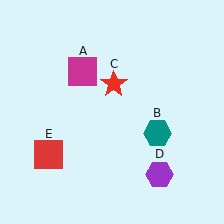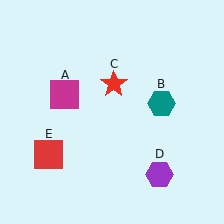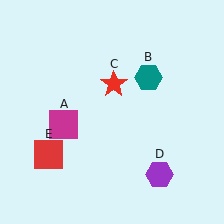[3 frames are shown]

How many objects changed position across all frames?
2 objects changed position: magenta square (object A), teal hexagon (object B).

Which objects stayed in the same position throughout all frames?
Red star (object C) and purple hexagon (object D) and red square (object E) remained stationary.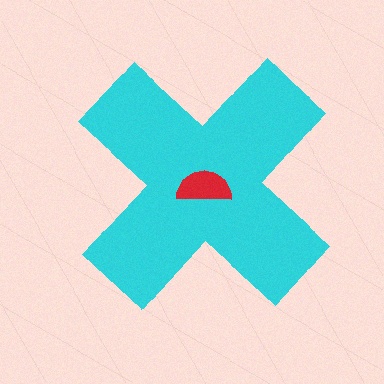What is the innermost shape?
The red semicircle.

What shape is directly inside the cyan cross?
The red semicircle.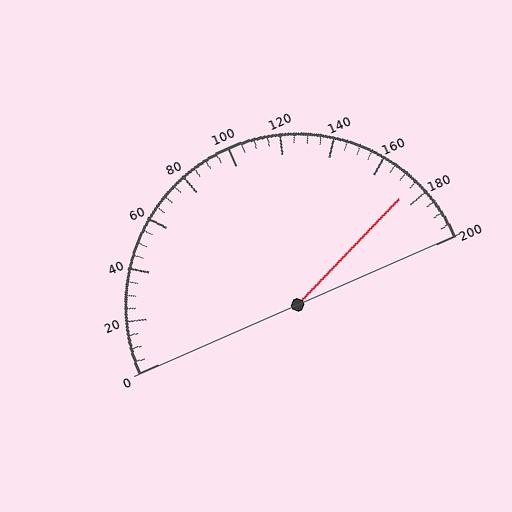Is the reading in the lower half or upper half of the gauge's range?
The reading is in the upper half of the range (0 to 200).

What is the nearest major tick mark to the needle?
The nearest major tick mark is 180.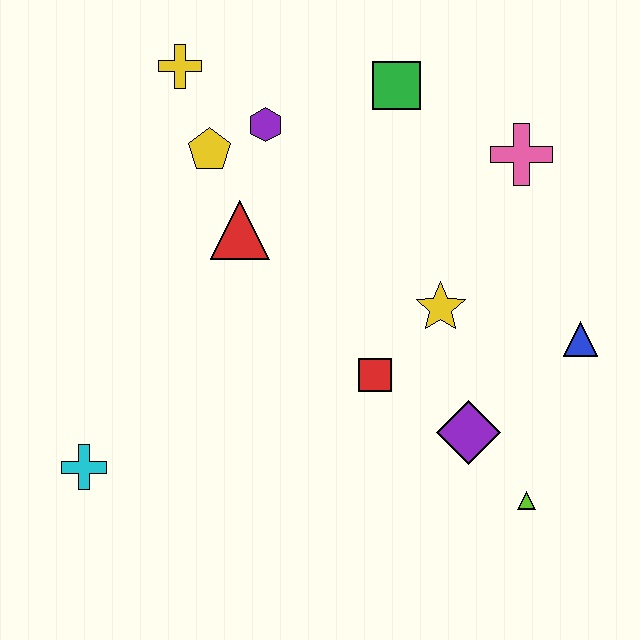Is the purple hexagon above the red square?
Yes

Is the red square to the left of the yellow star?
Yes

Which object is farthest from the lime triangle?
The yellow cross is farthest from the lime triangle.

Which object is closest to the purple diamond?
The lime triangle is closest to the purple diamond.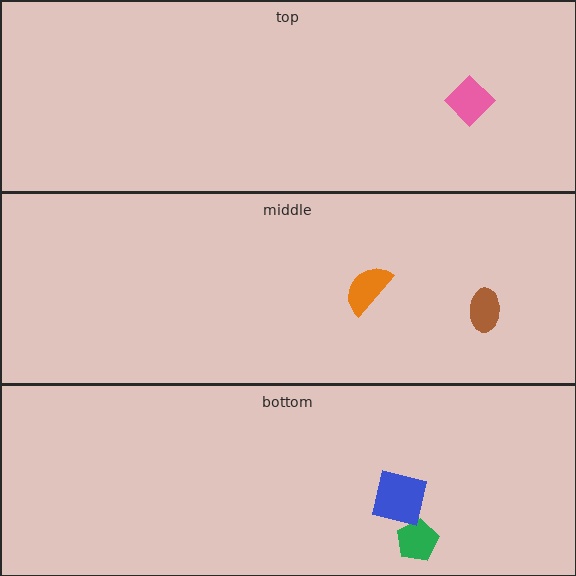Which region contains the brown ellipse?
The middle region.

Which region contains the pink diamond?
The top region.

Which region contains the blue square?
The bottom region.